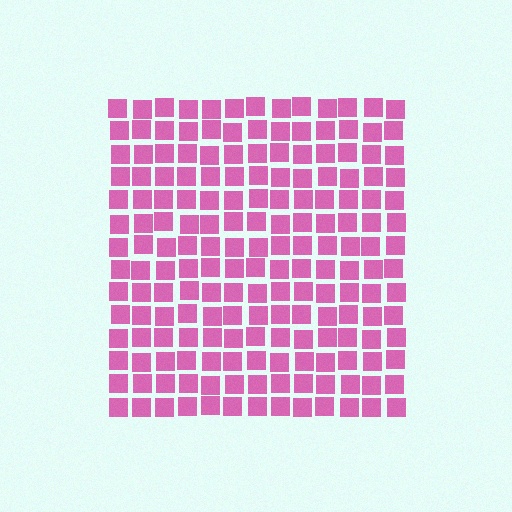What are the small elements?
The small elements are squares.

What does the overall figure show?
The overall figure shows a square.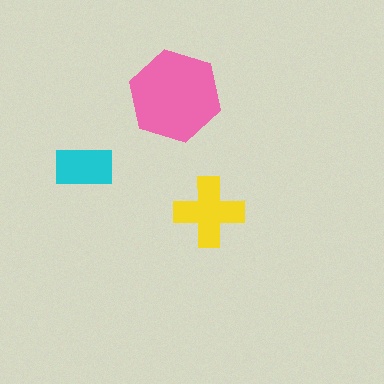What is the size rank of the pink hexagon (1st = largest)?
1st.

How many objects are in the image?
There are 3 objects in the image.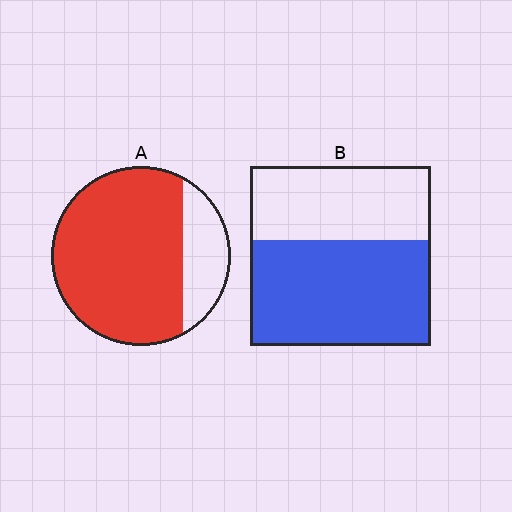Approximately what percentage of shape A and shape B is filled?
A is approximately 80% and B is approximately 60%.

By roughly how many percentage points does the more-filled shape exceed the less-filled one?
By roughly 20 percentage points (A over B).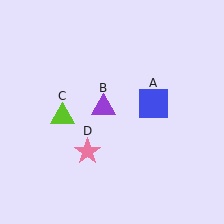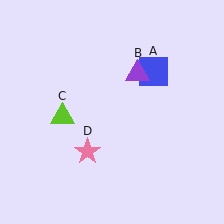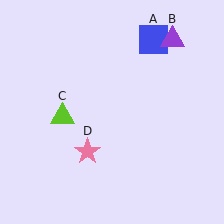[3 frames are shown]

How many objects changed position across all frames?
2 objects changed position: blue square (object A), purple triangle (object B).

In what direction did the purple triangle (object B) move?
The purple triangle (object B) moved up and to the right.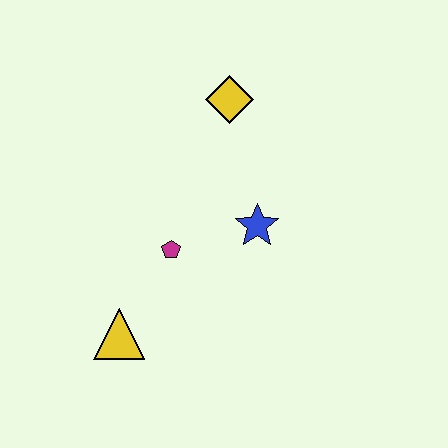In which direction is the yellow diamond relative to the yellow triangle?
The yellow diamond is above the yellow triangle.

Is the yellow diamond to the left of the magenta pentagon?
No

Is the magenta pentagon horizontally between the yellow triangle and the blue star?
Yes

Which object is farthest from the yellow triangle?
The yellow diamond is farthest from the yellow triangle.